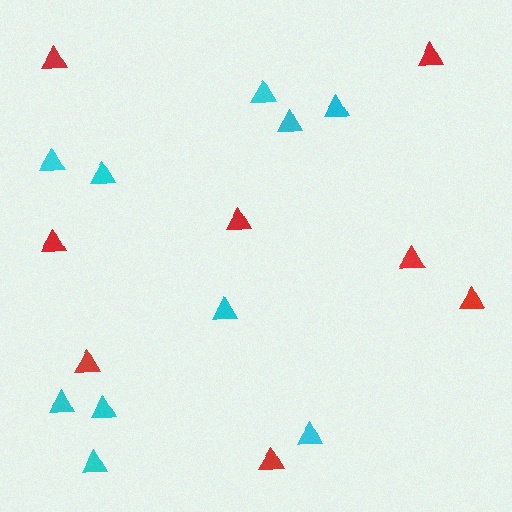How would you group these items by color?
There are 2 groups: one group of red triangles (8) and one group of cyan triangles (10).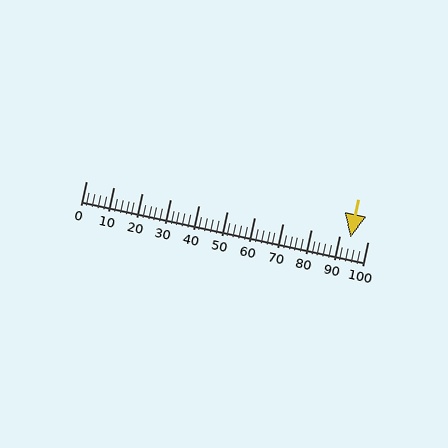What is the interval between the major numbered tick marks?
The major tick marks are spaced 10 units apart.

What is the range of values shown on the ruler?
The ruler shows values from 0 to 100.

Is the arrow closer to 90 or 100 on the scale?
The arrow is closer to 90.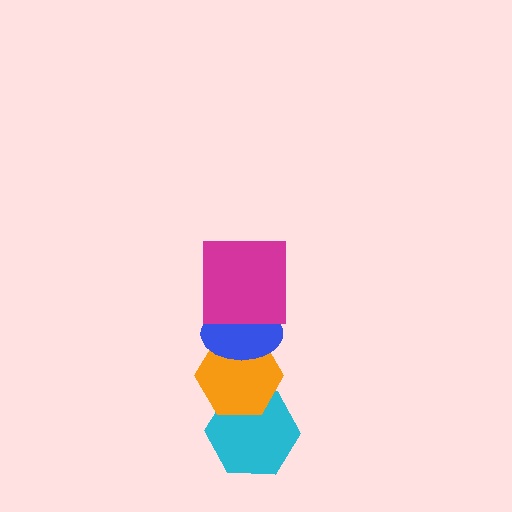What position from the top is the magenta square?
The magenta square is 1st from the top.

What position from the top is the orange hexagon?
The orange hexagon is 3rd from the top.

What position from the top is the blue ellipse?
The blue ellipse is 2nd from the top.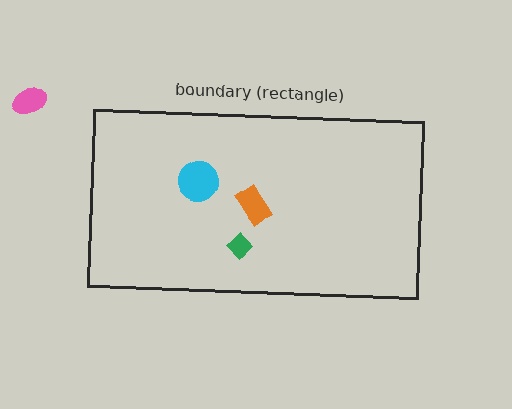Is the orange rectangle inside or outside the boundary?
Inside.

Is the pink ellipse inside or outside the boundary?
Outside.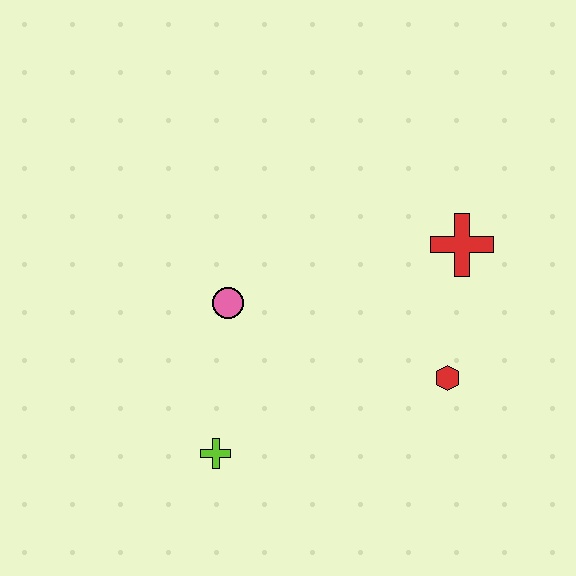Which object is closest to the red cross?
The red hexagon is closest to the red cross.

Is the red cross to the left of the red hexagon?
No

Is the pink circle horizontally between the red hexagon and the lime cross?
Yes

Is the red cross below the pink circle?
No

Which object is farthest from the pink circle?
The red cross is farthest from the pink circle.